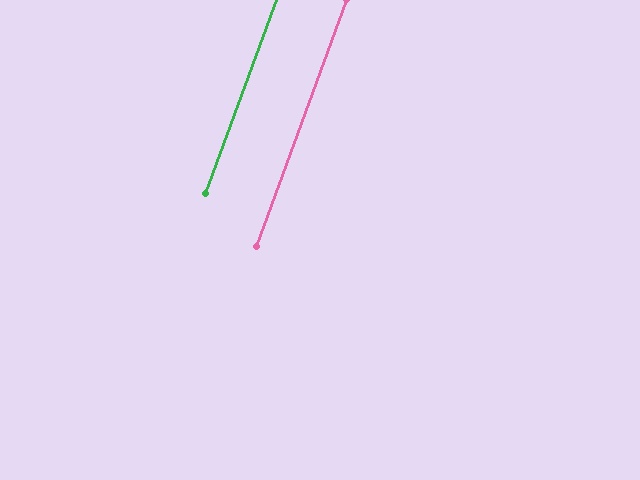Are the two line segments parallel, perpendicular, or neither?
Parallel — their directions differ by only 0.2°.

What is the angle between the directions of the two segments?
Approximately 0 degrees.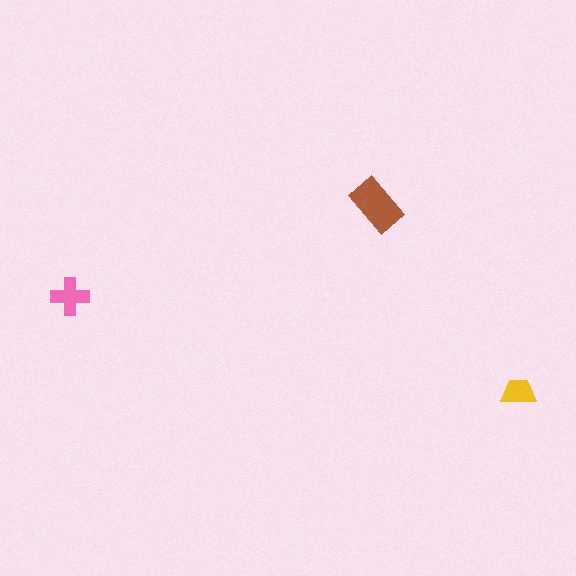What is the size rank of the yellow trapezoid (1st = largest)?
3rd.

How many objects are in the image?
There are 3 objects in the image.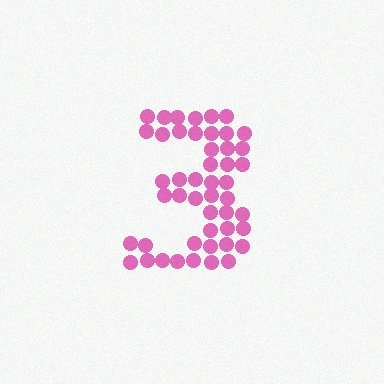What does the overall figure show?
The overall figure shows the digit 3.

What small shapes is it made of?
It is made of small circles.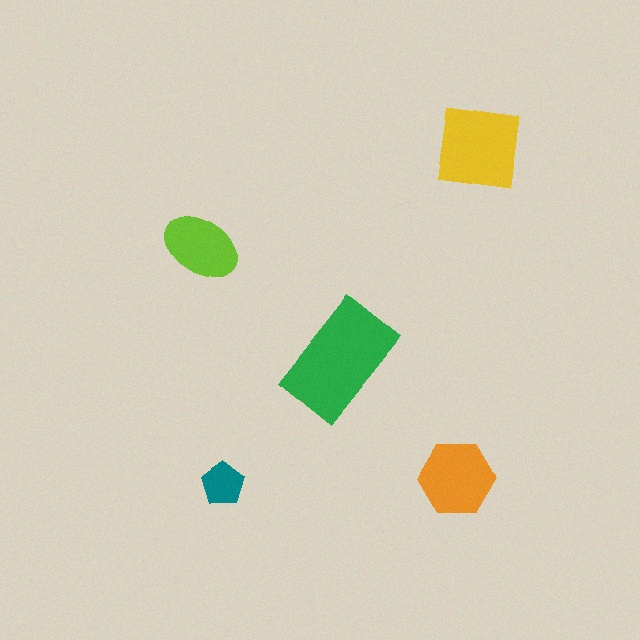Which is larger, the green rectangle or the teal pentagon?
The green rectangle.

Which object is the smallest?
The teal pentagon.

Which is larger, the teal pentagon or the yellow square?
The yellow square.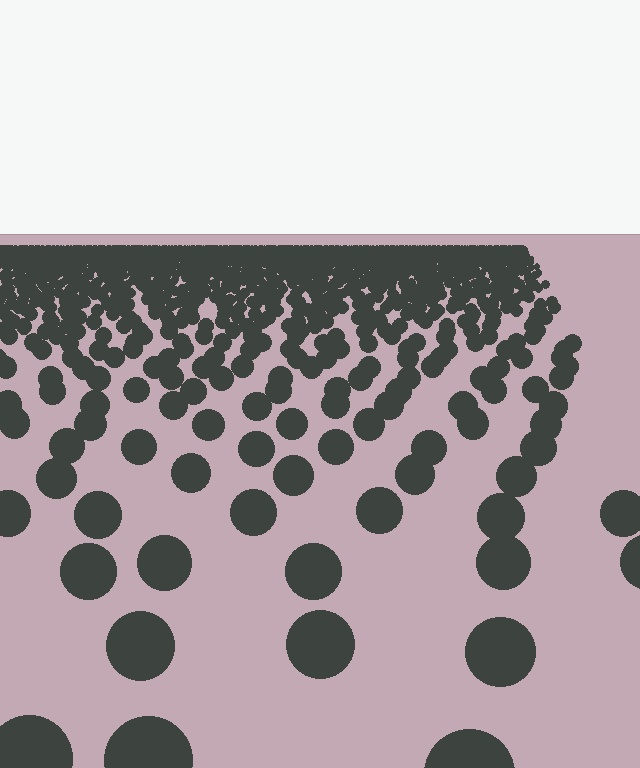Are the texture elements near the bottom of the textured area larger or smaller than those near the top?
Larger. Near the bottom, elements are closer to the viewer and appear at a bigger on-screen size.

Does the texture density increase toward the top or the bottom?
Density increases toward the top.